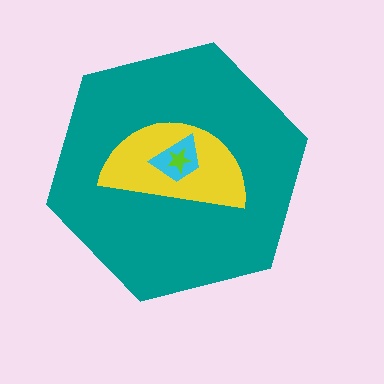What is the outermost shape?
The teal hexagon.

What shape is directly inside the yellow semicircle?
The cyan trapezoid.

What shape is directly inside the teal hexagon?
The yellow semicircle.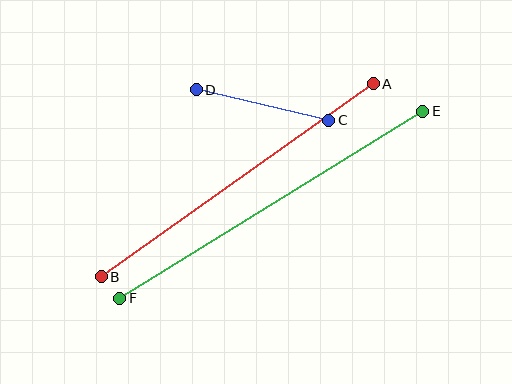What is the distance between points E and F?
The distance is approximately 356 pixels.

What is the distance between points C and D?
The distance is approximately 136 pixels.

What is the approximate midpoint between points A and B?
The midpoint is at approximately (237, 180) pixels.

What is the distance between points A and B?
The distance is approximately 334 pixels.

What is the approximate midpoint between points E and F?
The midpoint is at approximately (271, 205) pixels.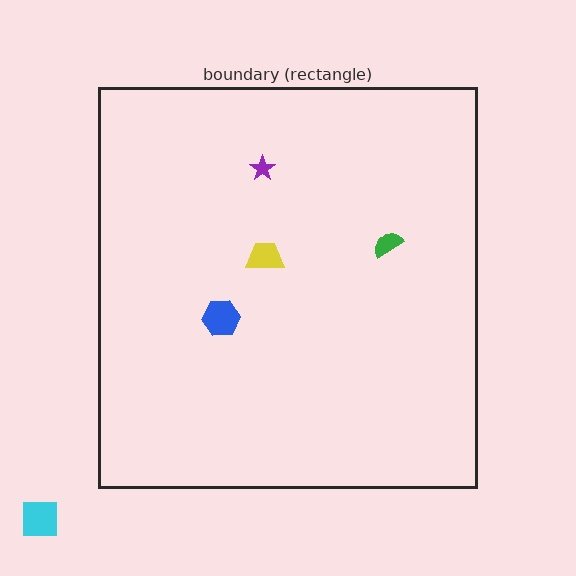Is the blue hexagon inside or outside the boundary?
Inside.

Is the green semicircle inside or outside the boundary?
Inside.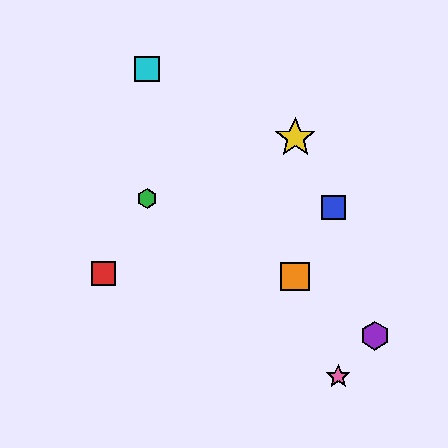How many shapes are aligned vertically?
2 shapes (the green hexagon, the cyan square) are aligned vertically.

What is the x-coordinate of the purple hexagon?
The purple hexagon is at x≈375.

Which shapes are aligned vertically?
The green hexagon, the cyan square are aligned vertically.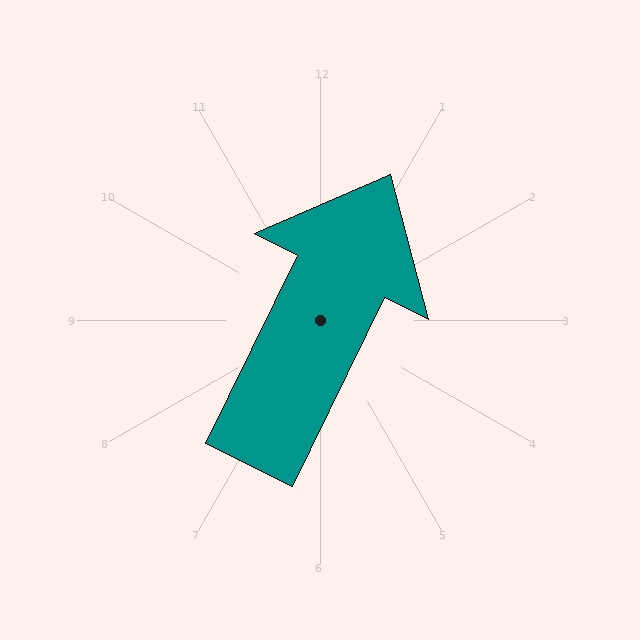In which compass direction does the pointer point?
Northeast.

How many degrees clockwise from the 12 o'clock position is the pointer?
Approximately 26 degrees.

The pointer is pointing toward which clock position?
Roughly 1 o'clock.